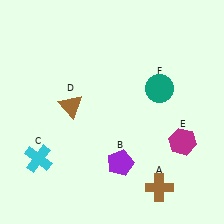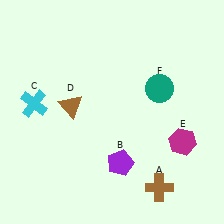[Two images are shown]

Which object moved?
The cyan cross (C) moved up.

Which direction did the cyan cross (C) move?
The cyan cross (C) moved up.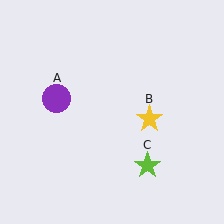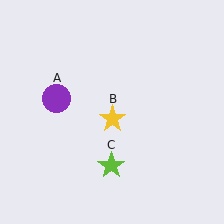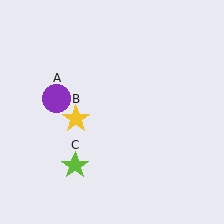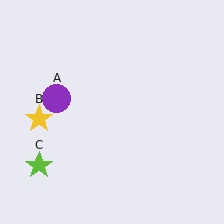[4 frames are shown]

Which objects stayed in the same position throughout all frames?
Purple circle (object A) remained stationary.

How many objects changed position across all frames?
2 objects changed position: yellow star (object B), lime star (object C).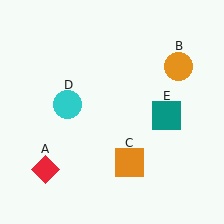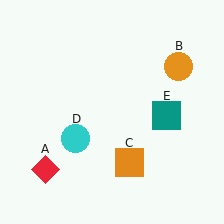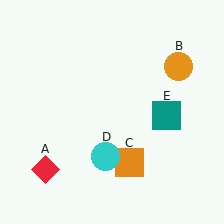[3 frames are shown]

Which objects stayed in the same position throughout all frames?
Red diamond (object A) and orange circle (object B) and orange square (object C) and teal square (object E) remained stationary.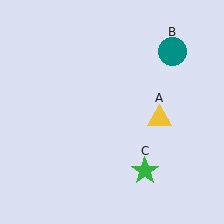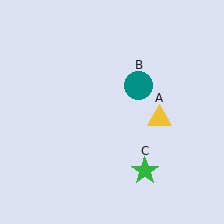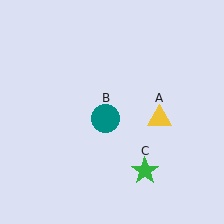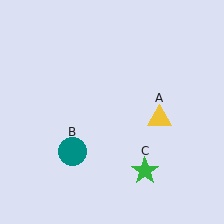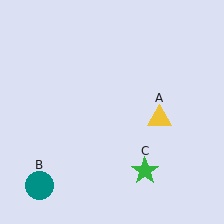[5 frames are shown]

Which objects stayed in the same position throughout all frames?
Yellow triangle (object A) and green star (object C) remained stationary.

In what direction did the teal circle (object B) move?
The teal circle (object B) moved down and to the left.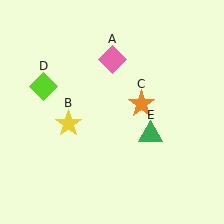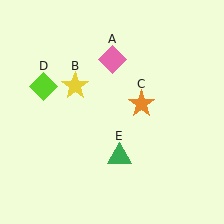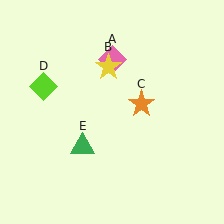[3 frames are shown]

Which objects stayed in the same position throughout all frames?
Pink diamond (object A) and orange star (object C) and lime diamond (object D) remained stationary.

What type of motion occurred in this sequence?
The yellow star (object B), green triangle (object E) rotated clockwise around the center of the scene.